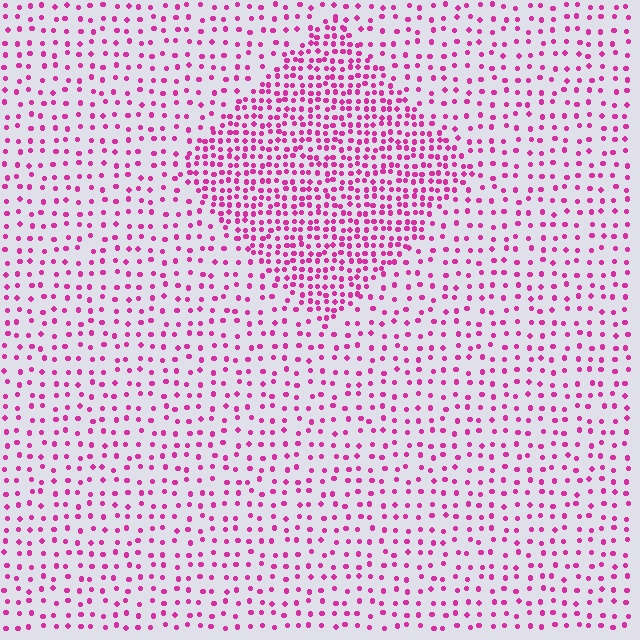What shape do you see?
I see a diamond.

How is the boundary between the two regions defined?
The boundary is defined by a change in element density (approximately 2.3x ratio). All elements are the same color, size, and shape.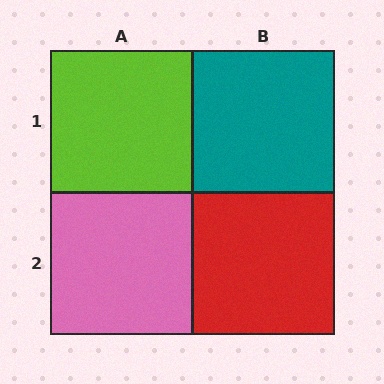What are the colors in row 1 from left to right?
Lime, teal.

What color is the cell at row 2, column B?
Red.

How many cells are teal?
1 cell is teal.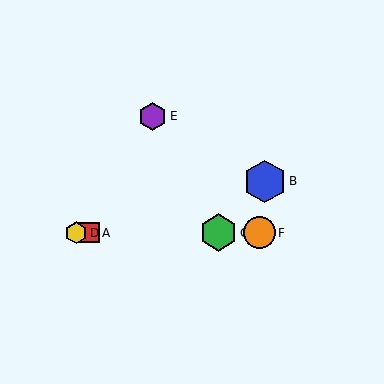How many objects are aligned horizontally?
4 objects (A, C, D, F) are aligned horizontally.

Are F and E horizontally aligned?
No, F is at y≈233 and E is at y≈116.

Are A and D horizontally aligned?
Yes, both are at y≈233.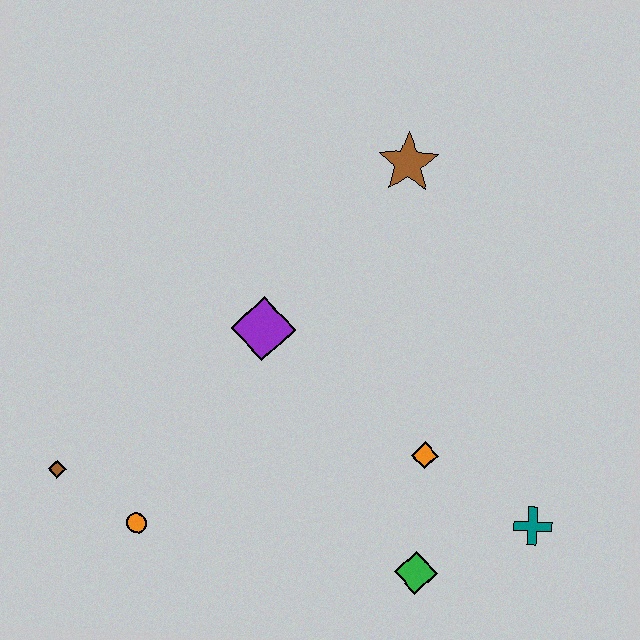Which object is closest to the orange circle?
The brown diamond is closest to the orange circle.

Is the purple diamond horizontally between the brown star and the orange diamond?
No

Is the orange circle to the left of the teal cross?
Yes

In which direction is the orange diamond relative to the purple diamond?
The orange diamond is to the right of the purple diamond.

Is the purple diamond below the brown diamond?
No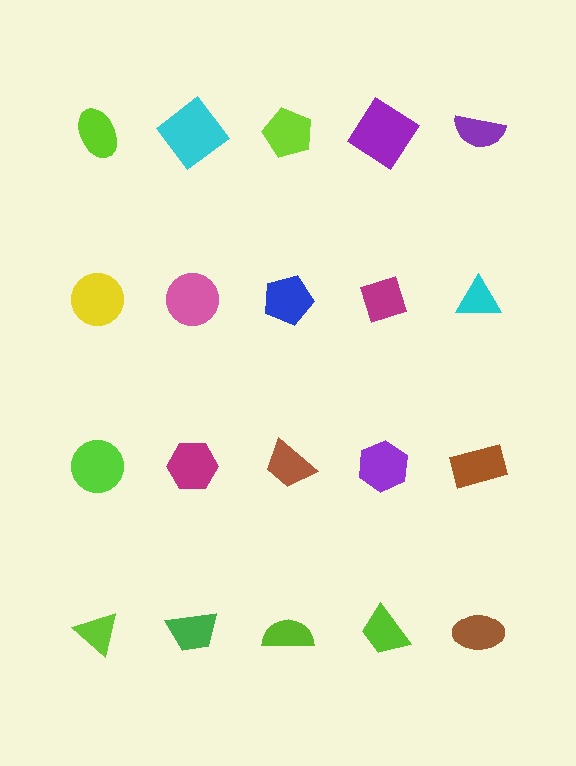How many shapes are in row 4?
5 shapes.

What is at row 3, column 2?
A magenta hexagon.